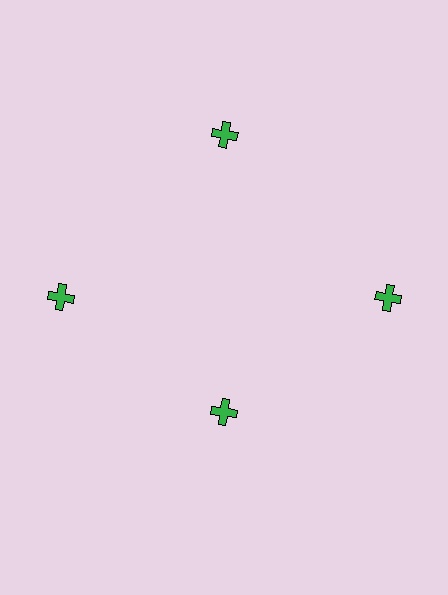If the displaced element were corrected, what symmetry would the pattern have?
It would have 4-fold rotational symmetry — the pattern would map onto itself every 90 degrees.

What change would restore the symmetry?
The symmetry would be restored by moving it outward, back onto the ring so that all 4 crosses sit at equal angles and equal distance from the center.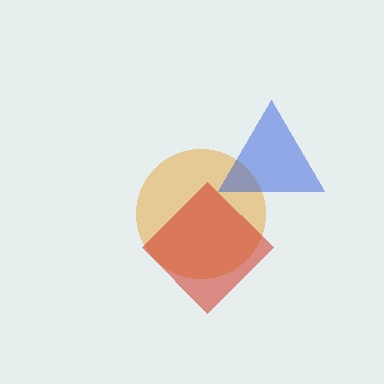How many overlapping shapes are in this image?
There are 3 overlapping shapes in the image.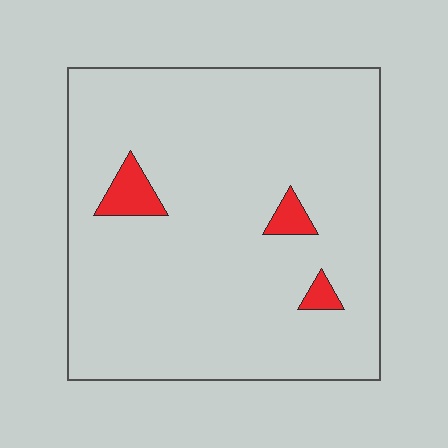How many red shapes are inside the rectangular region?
3.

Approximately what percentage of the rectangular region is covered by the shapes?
Approximately 5%.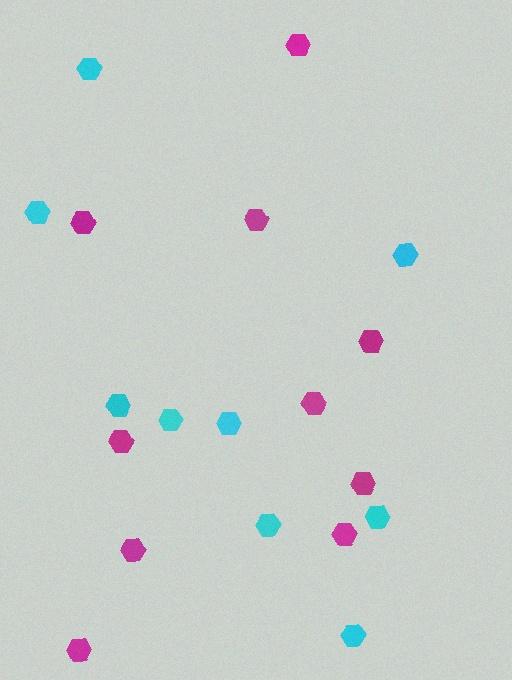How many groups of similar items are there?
There are 2 groups: one group of magenta hexagons (10) and one group of cyan hexagons (9).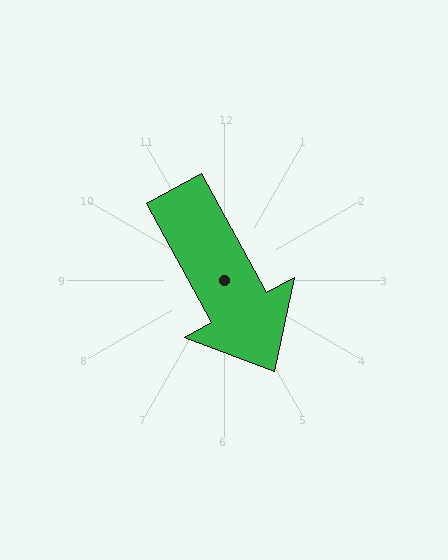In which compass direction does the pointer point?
Southeast.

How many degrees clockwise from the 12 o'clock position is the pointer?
Approximately 151 degrees.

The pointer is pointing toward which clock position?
Roughly 5 o'clock.